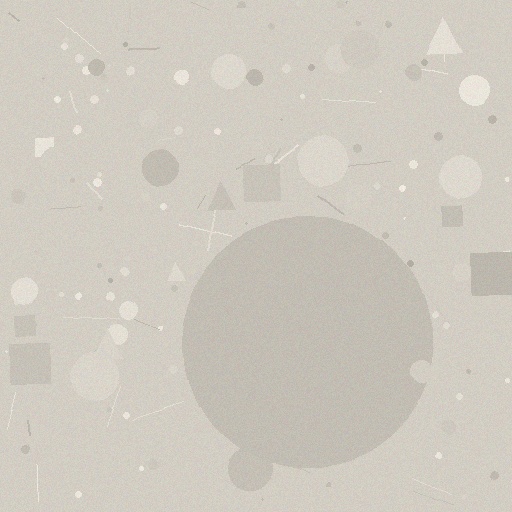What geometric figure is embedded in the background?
A circle is embedded in the background.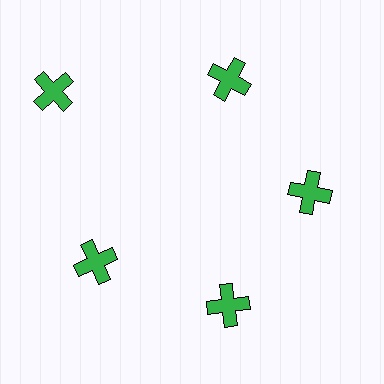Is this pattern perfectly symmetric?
No. The 5 green crosses are arranged in a ring, but one element near the 10 o'clock position is pushed outward from the center, breaking the 5-fold rotational symmetry.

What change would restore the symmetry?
The symmetry would be restored by moving it inward, back onto the ring so that all 5 crosses sit at equal angles and equal distance from the center.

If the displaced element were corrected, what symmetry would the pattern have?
It would have 5-fold rotational symmetry — the pattern would map onto itself every 72 degrees.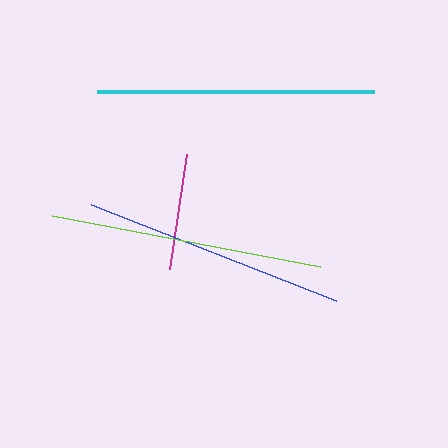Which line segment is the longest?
The cyan line is the longest at approximately 277 pixels.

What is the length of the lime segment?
The lime segment is approximately 272 pixels long.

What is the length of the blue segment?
The blue segment is approximately 263 pixels long.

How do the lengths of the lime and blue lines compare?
The lime and blue lines are approximately the same length.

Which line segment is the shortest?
The magenta line is the shortest at approximately 116 pixels.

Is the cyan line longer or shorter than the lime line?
The cyan line is longer than the lime line.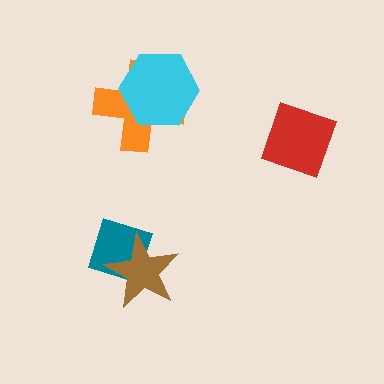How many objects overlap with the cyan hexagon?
1 object overlaps with the cyan hexagon.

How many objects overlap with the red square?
0 objects overlap with the red square.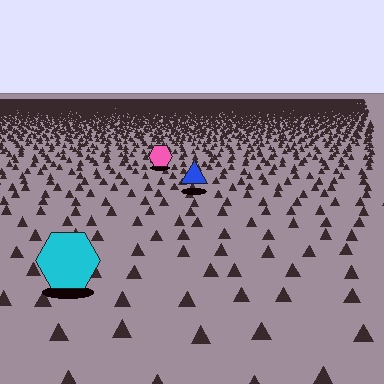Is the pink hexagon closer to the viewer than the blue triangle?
No. The blue triangle is closer — you can tell from the texture gradient: the ground texture is coarser near it.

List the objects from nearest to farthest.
From nearest to farthest: the cyan hexagon, the blue triangle, the pink hexagon.